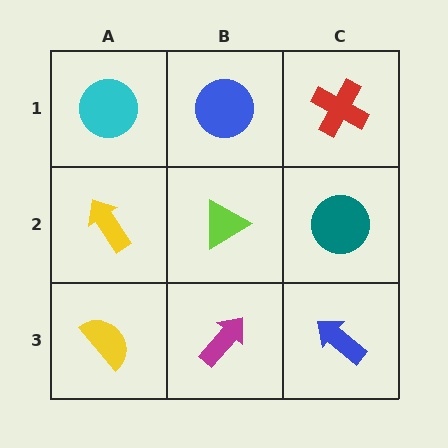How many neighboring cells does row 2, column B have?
4.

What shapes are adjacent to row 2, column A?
A cyan circle (row 1, column A), a yellow semicircle (row 3, column A), a lime triangle (row 2, column B).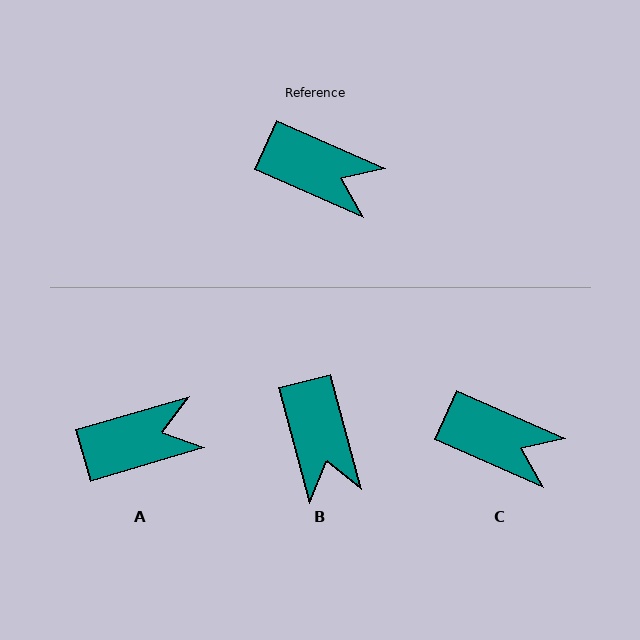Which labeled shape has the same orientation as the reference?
C.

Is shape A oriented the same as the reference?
No, it is off by about 40 degrees.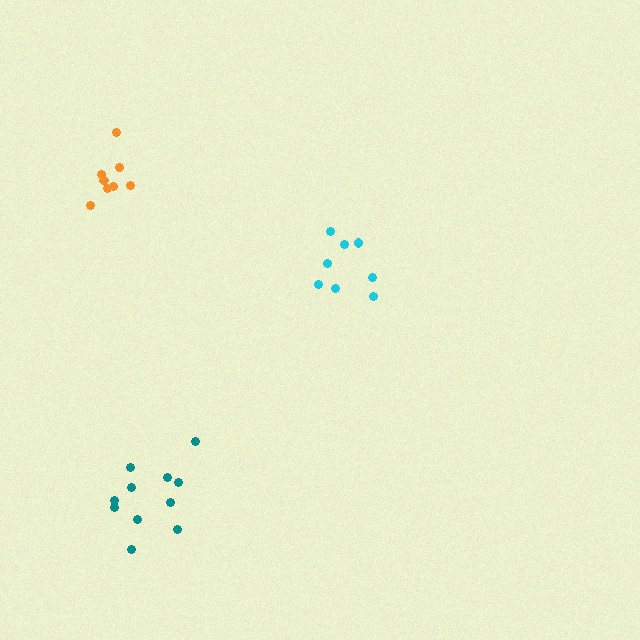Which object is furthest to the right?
The cyan cluster is rightmost.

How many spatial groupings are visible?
There are 3 spatial groupings.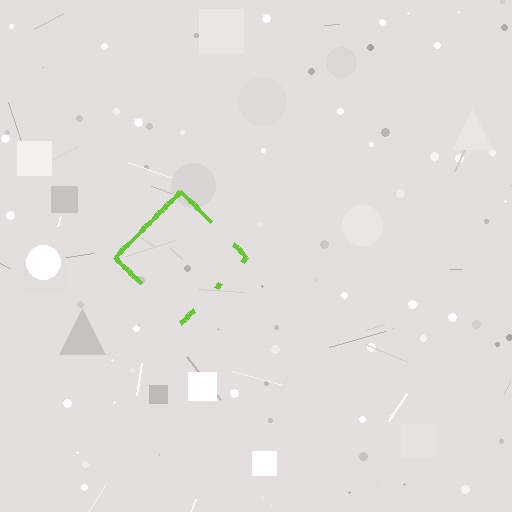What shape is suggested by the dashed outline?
The dashed outline suggests a diamond.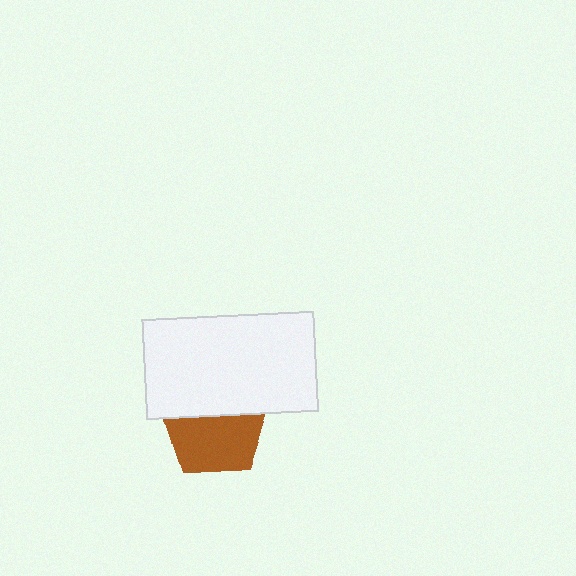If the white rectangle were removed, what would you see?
You would see the complete brown pentagon.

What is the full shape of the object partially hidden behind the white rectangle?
The partially hidden object is a brown pentagon.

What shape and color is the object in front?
The object in front is a white rectangle.